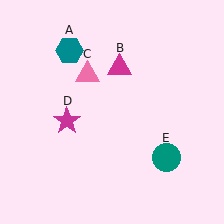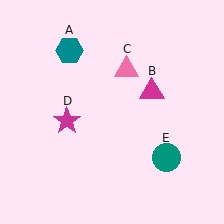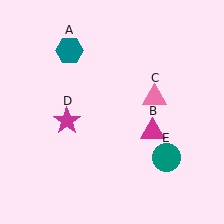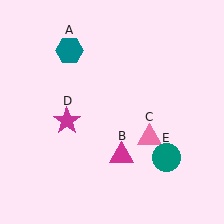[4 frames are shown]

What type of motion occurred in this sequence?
The magenta triangle (object B), pink triangle (object C) rotated clockwise around the center of the scene.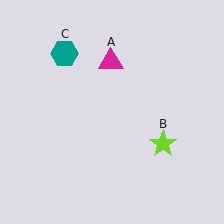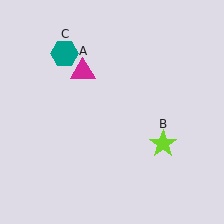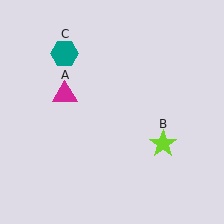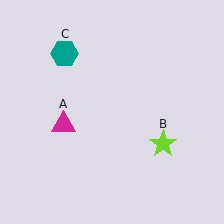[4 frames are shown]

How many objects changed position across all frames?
1 object changed position: magenta triangle (object A).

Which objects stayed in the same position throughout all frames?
Lime star (object B) and teal hexagon (object C) remained stationary.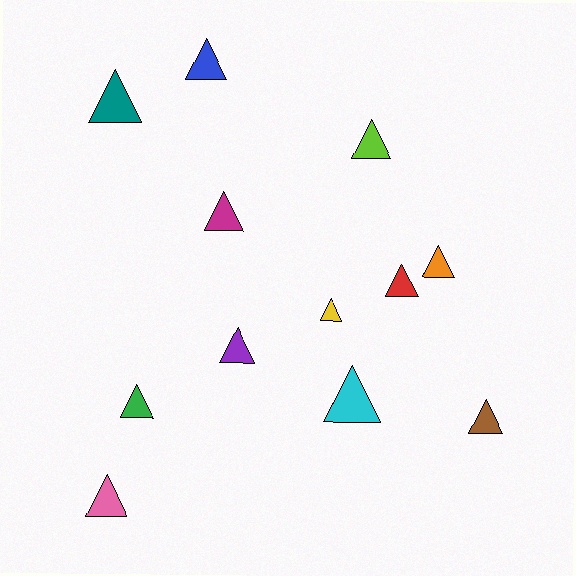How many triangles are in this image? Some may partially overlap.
There are 12 triangles.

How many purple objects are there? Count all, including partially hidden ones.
There is 1 purple object.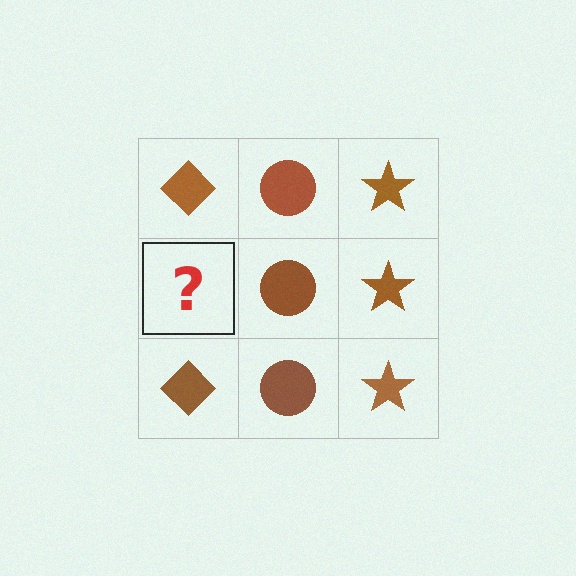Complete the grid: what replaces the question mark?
The question mark should be replaced with a brown diamond.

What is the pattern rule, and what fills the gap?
The rule is that each column has a consistent shape. The gap should be filled with a brown diamond.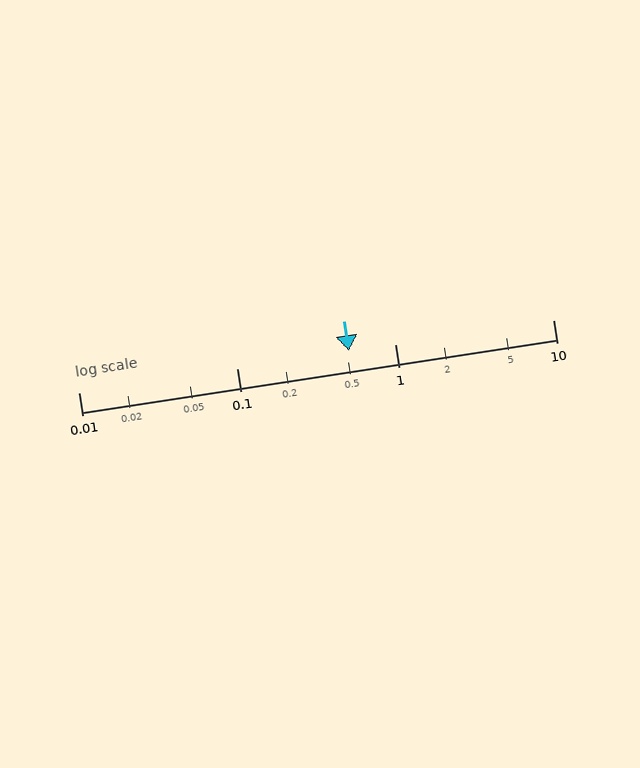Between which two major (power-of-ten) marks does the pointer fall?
The pointer is between 0.1 and 1.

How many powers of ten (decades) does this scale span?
The scale spans 3 decades, from 0.01 to 10.